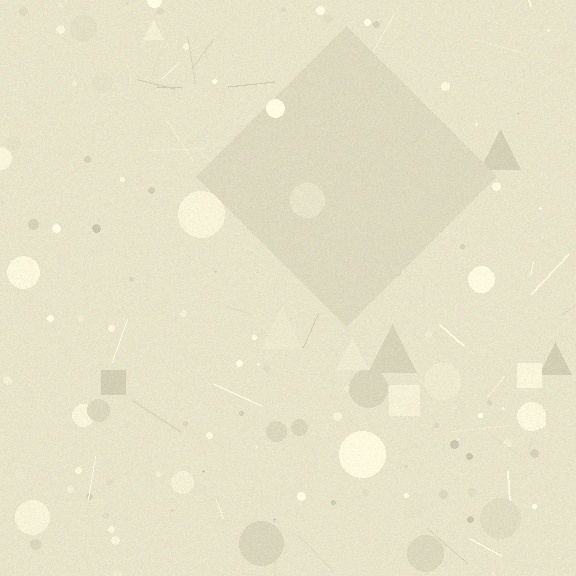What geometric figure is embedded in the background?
A diamond is embedded in the background.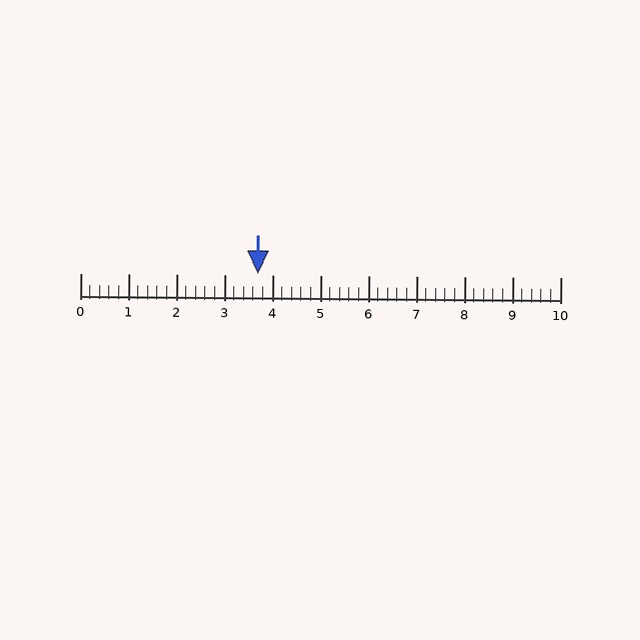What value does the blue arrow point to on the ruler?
The blue arrow points to approximately 3.7.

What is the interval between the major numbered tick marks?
The major tick marks are spaced 1 units apart.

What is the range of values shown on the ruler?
The ruler shows values from 0 to 10.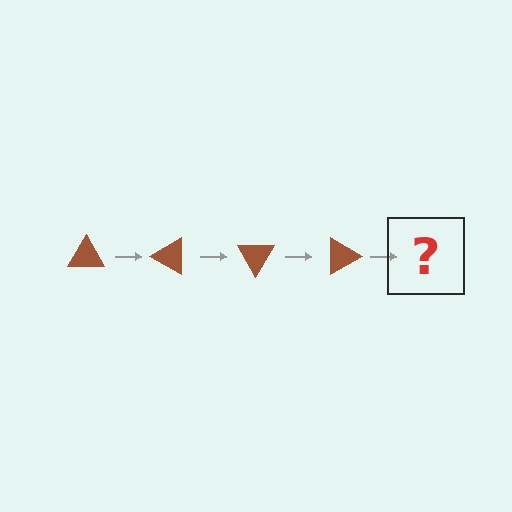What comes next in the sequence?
The next element should be a brown triangle rotated 120 degrees.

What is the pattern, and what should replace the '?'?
The pattern is that the triangle rotates 30 degrees each step. The '?' should be a brown triangle rotated 120 degrees.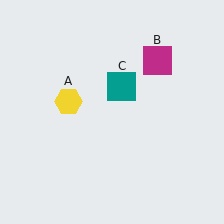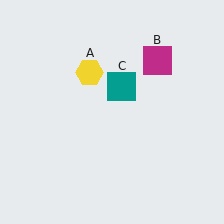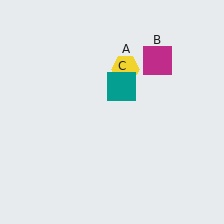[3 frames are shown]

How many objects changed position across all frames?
1 object changed position: yellow hexagon (object A).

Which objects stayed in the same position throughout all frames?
Magenta square (object B) and teal square (object C) remained stationary.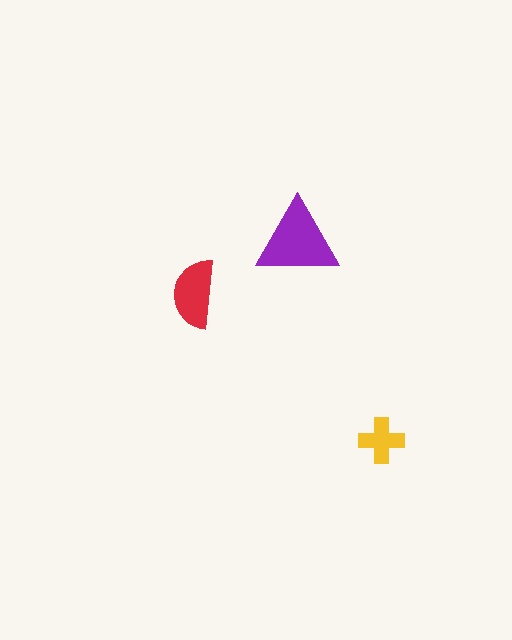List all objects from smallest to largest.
The yellow cross, the red semicircle, the purple triangle.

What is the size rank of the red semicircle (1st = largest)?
2nd.